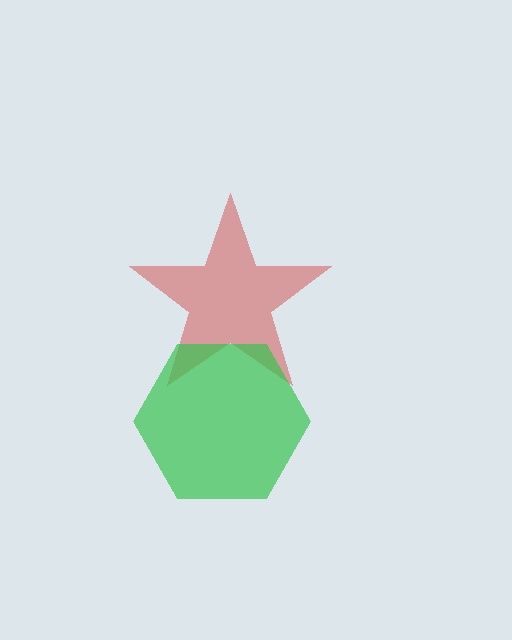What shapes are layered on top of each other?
The layered shapes are: a red star, a green hexagon.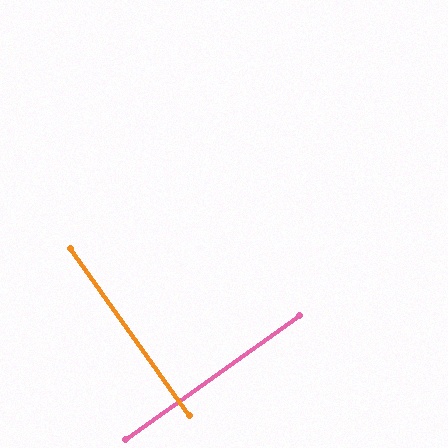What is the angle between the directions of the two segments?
Approximately 90 degrees.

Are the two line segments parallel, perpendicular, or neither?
Perpendicular — they meet at approximately 90°.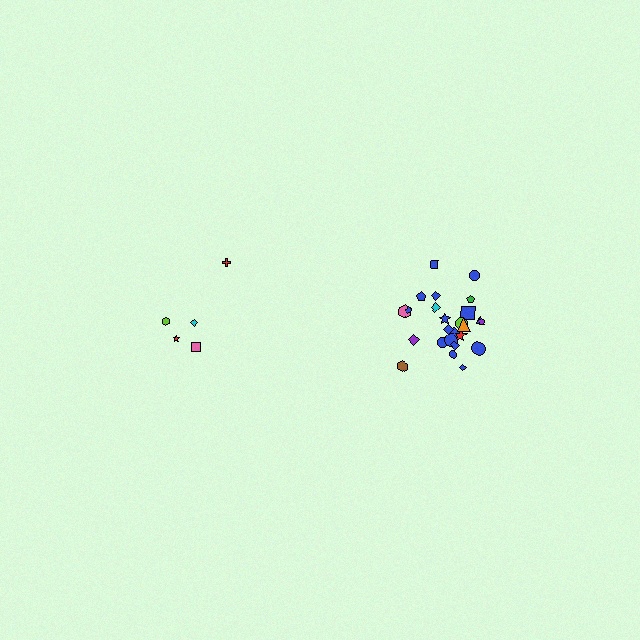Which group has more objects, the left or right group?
The right group.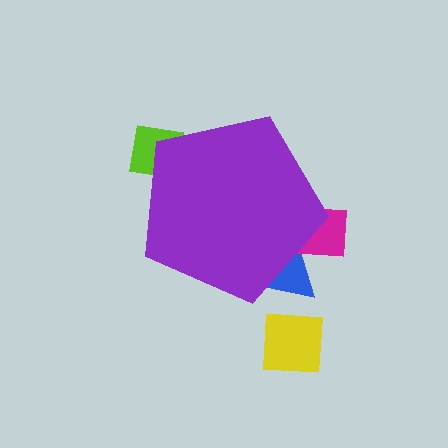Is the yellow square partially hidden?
No, the yellow square is fully visible.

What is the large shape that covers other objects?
A purple pentagon.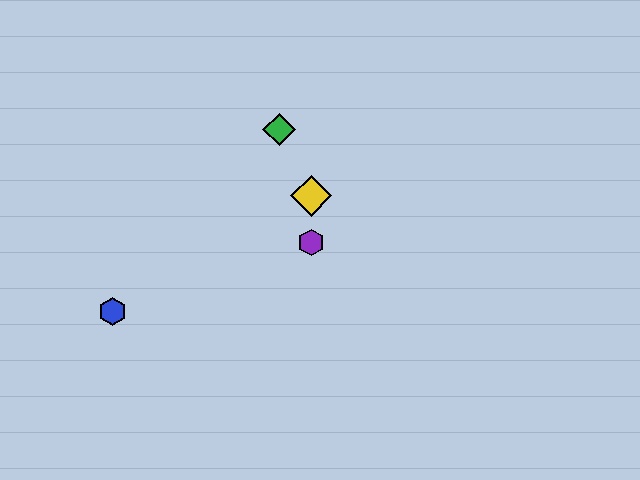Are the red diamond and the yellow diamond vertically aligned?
Yes, both are at x≈311.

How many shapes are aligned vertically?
3 shapes (the red diamond, the yellow diamond, the purple hexagon) are aligned vertically.